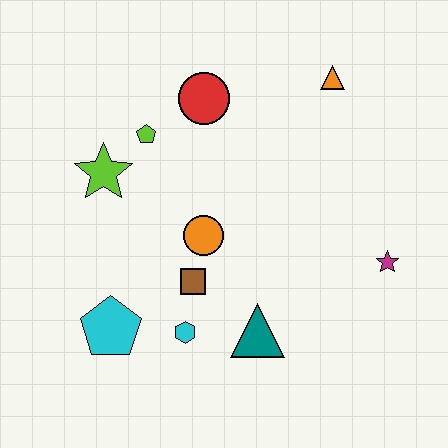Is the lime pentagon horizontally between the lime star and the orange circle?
Yes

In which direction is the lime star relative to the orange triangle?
The lime star is to the left of the orange triangle.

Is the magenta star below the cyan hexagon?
No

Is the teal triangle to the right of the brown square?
Yes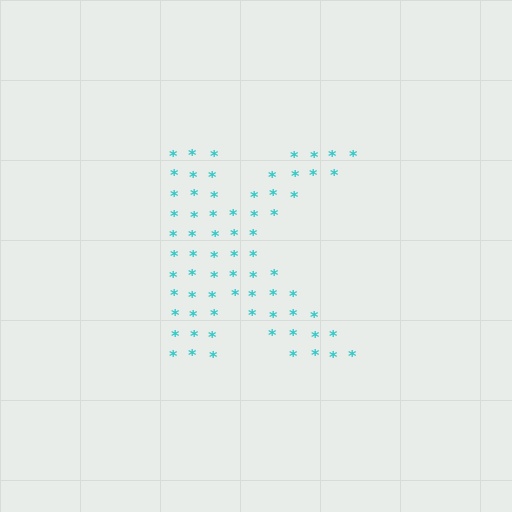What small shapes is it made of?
It is made of small asterisks.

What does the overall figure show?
The overall figure shows the letter K.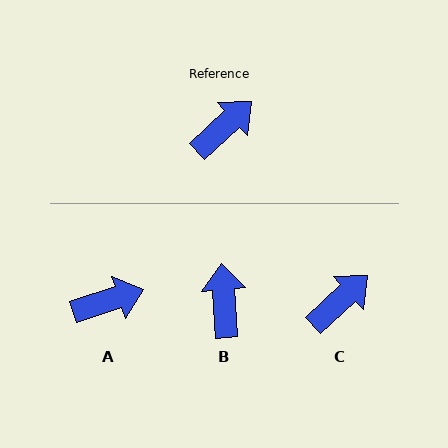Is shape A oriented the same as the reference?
No, it is off by about 24 degrees.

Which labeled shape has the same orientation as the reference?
C.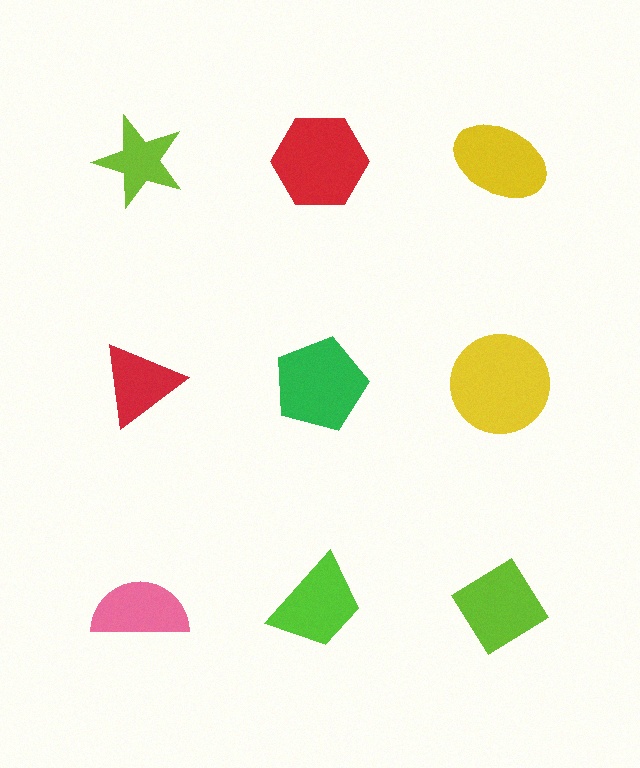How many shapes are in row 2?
3 shapes.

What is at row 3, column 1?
A pink semicircle.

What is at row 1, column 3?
A yellow ellipse.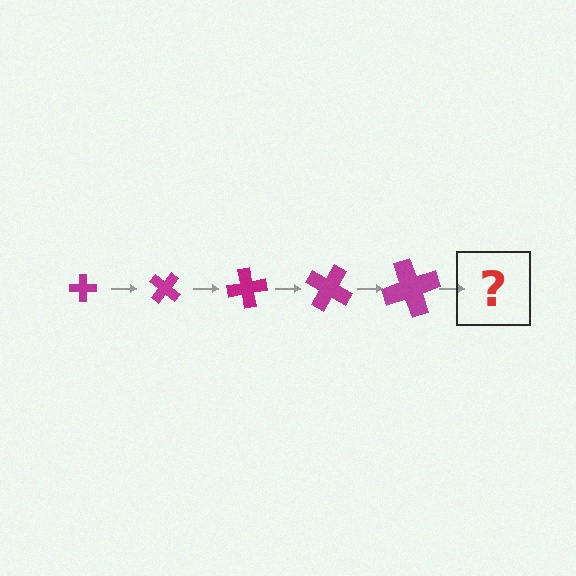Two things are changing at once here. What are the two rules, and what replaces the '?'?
The two rules are that the cross grows larger each step and it rotates 40 degrees each step. The '?' should be a cross, larger than the previous one and rotated 200 degrees from the start.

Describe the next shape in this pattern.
It should be a cross, larger than the previous one and rotated 200 degrees from the start.